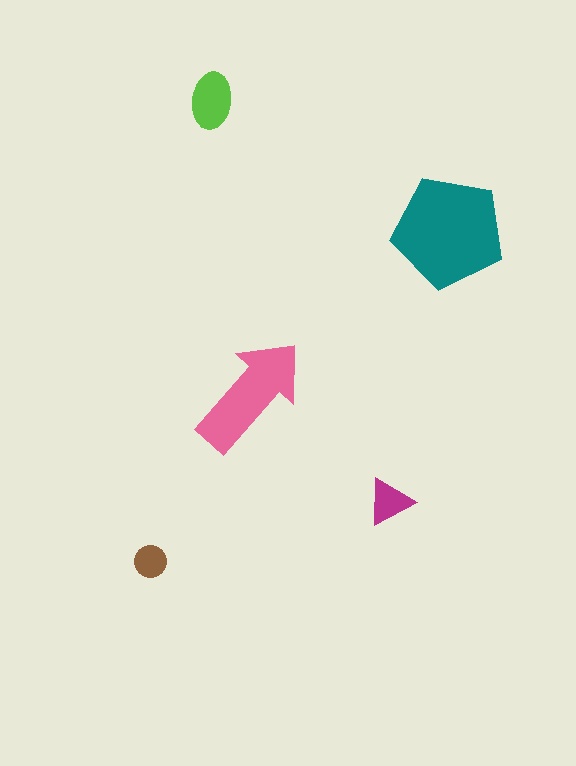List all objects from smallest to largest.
The brown circle, the magenta triangle, the lime ellipse, the pink arrow, the teal pentagon.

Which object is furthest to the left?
The brown circle is leftmost.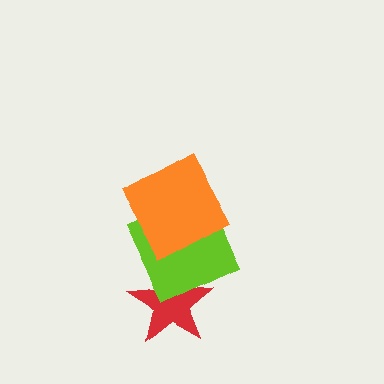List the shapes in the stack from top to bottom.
From top to bottom: the orange square, the lime square, the red star.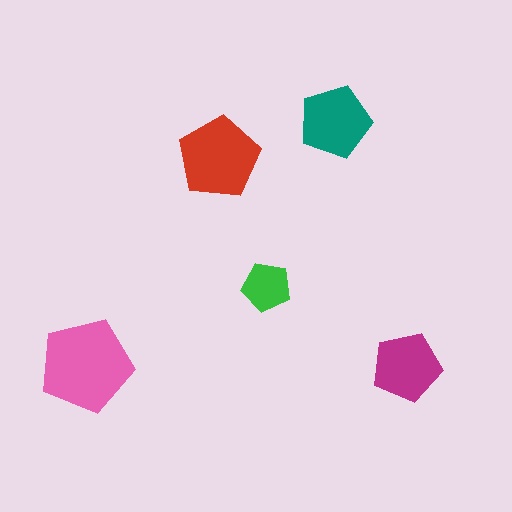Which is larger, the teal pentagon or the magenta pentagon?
The teal one.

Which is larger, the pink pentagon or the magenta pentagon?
The pink one.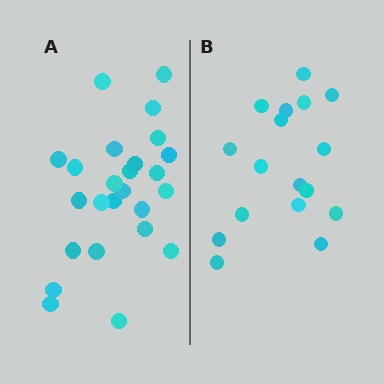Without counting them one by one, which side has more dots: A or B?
Region A (the left region) has more dots.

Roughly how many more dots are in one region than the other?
Region A has roughly 8 or so more dots than region B.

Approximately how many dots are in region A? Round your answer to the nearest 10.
About 20 dots. (The exact count is 25, which rounds to 20.)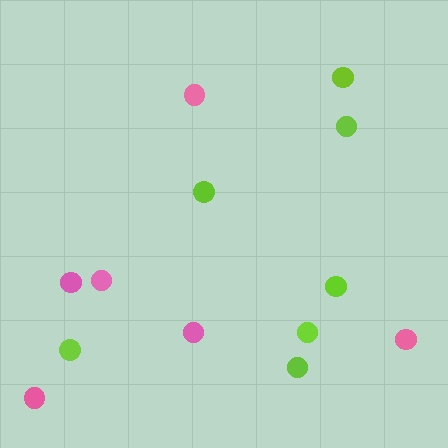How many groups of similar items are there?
There are 2 groups: one group of pink circles (6) and one group of lime circles (7).